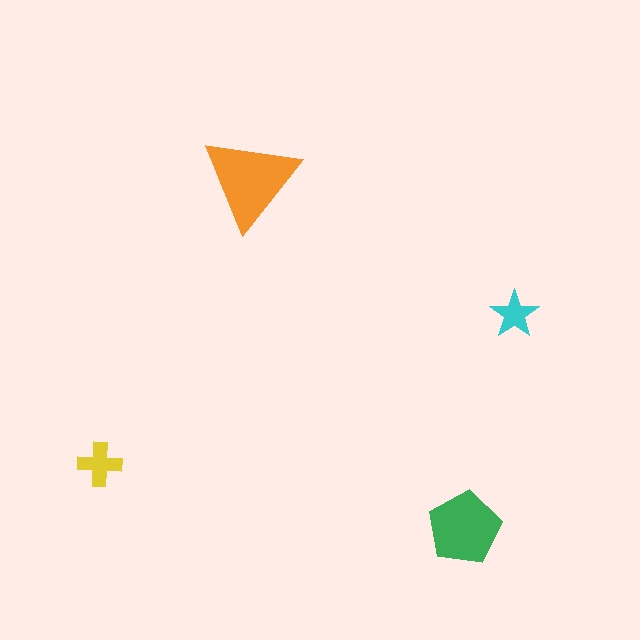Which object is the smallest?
The cyan star.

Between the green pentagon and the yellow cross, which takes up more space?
The green pentagon.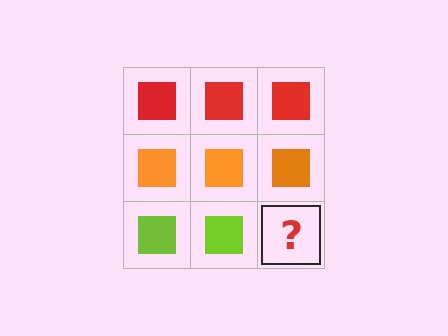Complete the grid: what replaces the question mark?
The question mark should be replaced with a lime square.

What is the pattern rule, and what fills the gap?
The rule is that each row has a consistent color. The gap should be filled with a lime square.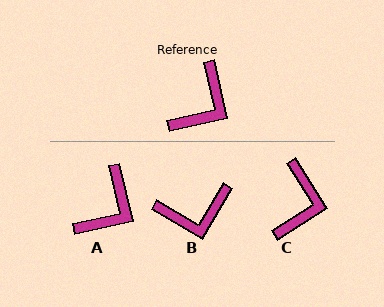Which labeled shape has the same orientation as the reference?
A.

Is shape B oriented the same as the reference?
No, it is off by about 43 degrees.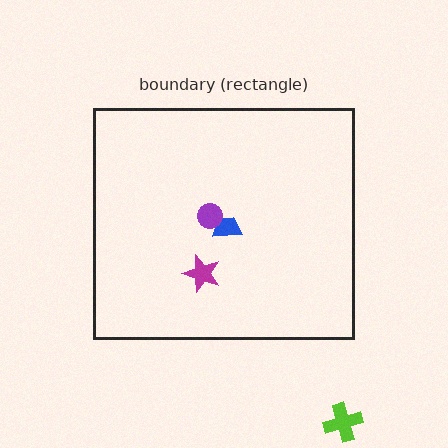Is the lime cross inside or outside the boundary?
Outside.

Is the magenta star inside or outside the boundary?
Inside.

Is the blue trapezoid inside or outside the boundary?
Inside.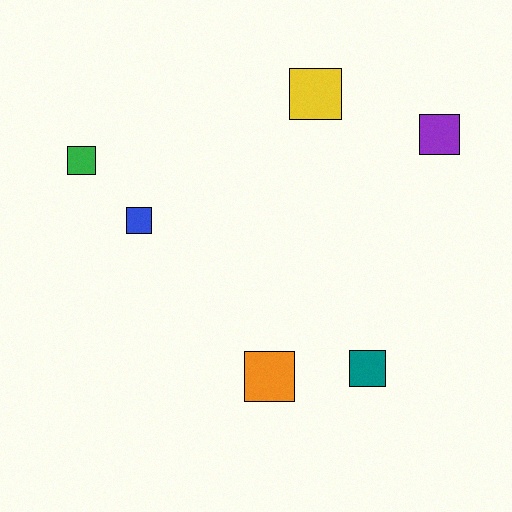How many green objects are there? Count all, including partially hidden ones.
There is 1 green object.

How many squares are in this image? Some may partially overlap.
There are 6 squares.